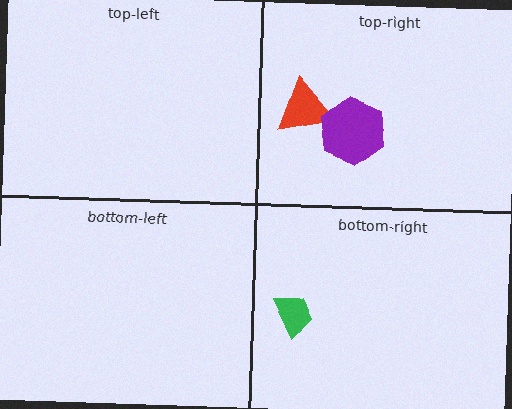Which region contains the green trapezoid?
The bottom-right region.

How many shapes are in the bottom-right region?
1.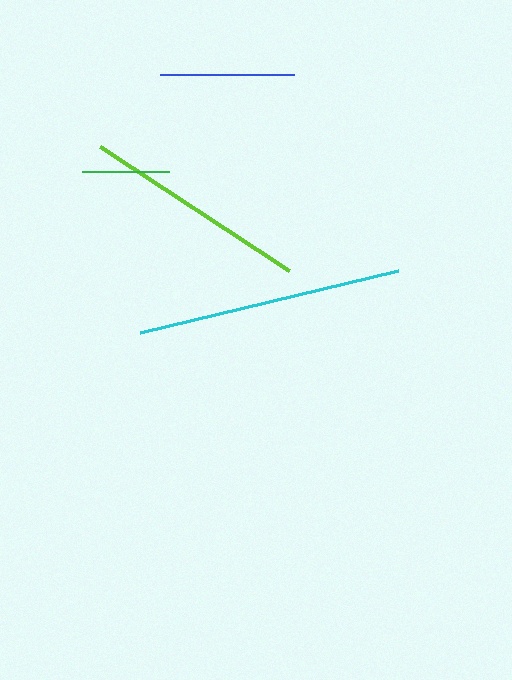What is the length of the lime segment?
The lime segment is approximately 226 pixels long.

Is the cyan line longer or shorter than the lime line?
The cyan line is longer than the lime line.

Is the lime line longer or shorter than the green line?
The lime line is longer than the green line.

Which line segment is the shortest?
The green line is the shortest at approximately 87 pixels.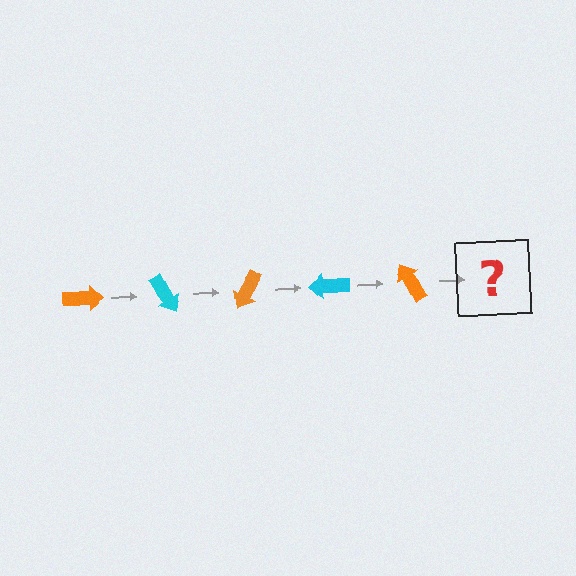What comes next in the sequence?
The next element should be a cyan arrow, rotated 300 degrees from the start.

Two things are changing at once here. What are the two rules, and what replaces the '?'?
The two rules are that it rotates 60 degrees each step and the color cycles through orange and cyan. The '?' should be a cyan arrow, rotated 300 degrees from the start.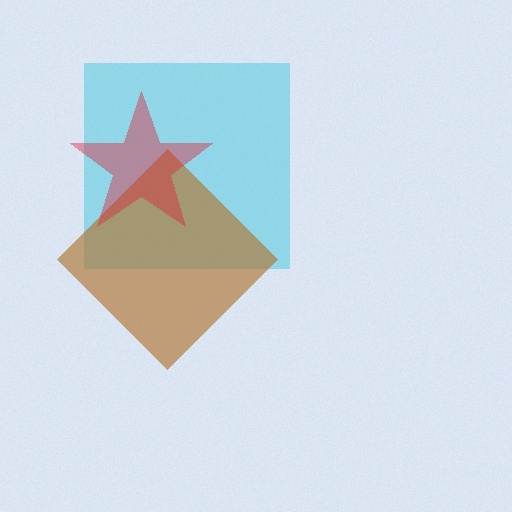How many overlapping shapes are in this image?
There are 3 overlapping shapes in the image.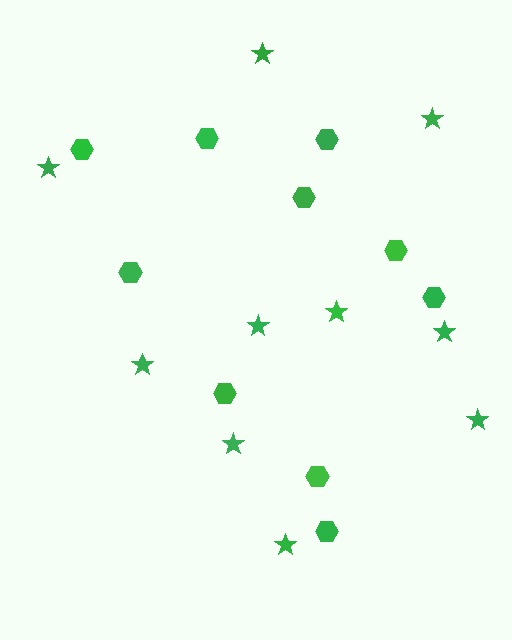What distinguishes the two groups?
There are 2 groups: one group of stars (10) and one group of hexagons (10).